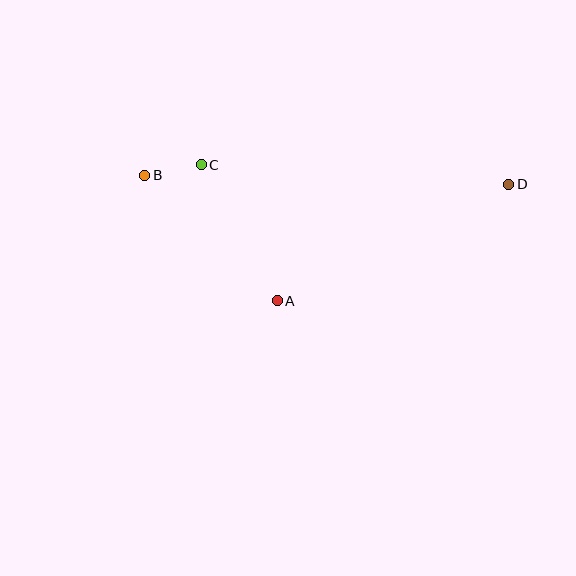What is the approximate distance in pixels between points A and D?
The distance between A and D is approximately 259 pixels.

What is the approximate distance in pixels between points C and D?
The distance between C and D is approximately 308 pixels.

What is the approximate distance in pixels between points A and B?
The distance between A and B is approximately 182 pixels.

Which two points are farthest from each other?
Points B and D are farthest from each other.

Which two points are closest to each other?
Points B and C are closest to each other.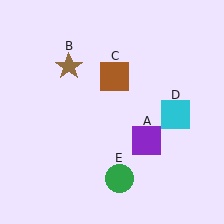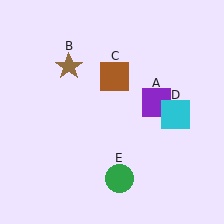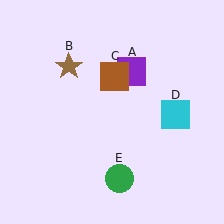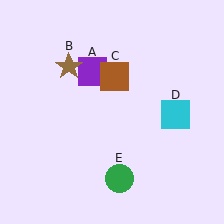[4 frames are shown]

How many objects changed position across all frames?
1 object changed position: purple square (object A).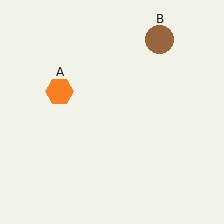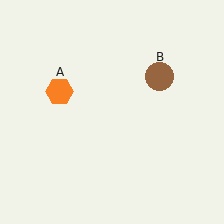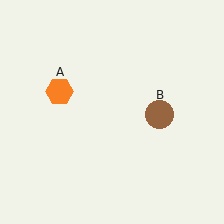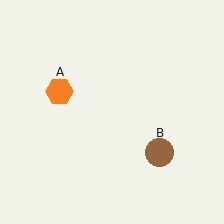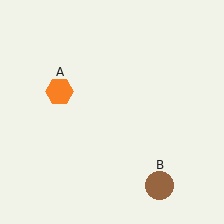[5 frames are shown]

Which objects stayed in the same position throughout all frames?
Orange hexagon (object A) remained stationary.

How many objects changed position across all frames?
1 object changed position: brown circle (object B).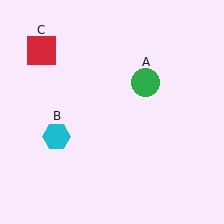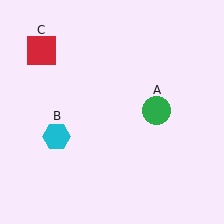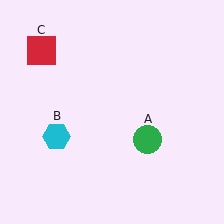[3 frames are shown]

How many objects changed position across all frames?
1 object changed position: green circle (object A).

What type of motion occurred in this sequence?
The green circle (object A) rotated clockwise around the center of the scene.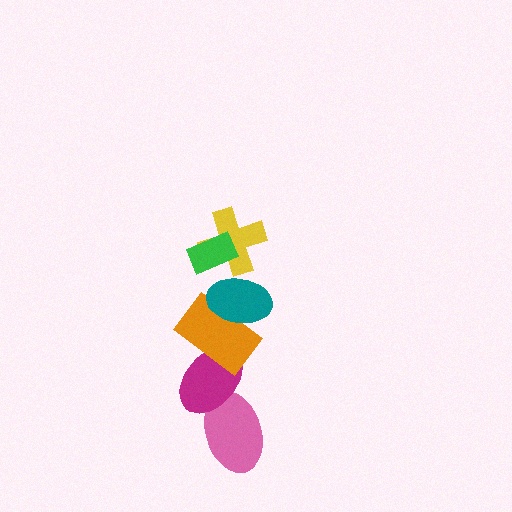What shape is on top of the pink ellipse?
The magenta ellipse is on top of the pink ellipse.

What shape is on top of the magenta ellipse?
The orange rectangle is on top of the magenta ellipse.